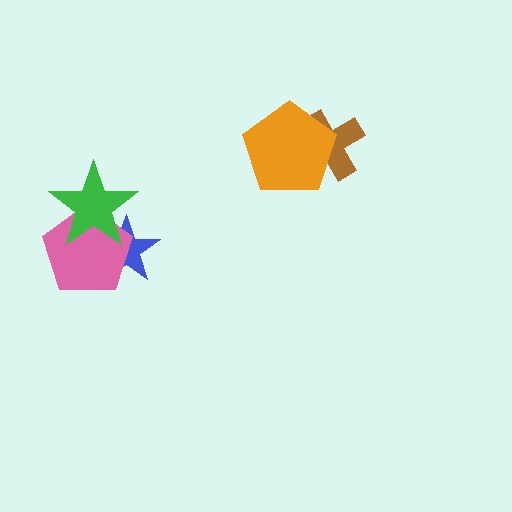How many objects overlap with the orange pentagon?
1 object overlaps with the orange pentagon.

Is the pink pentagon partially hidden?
Yes, it is partially covered by another shape.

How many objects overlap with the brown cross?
1 object overlaps with the brown cross.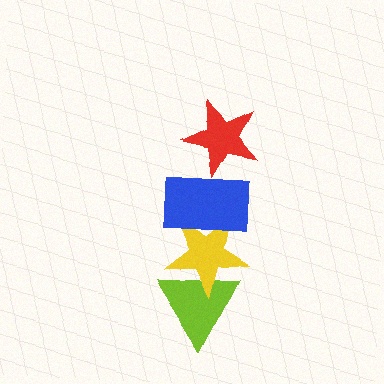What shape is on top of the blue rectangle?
The red star is on top of the blue rectangle.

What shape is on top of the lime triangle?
The yellow star is on top of the lime triangle.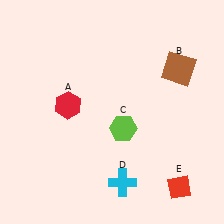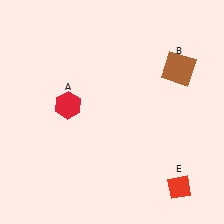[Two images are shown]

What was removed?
The cyan cross (D), the lime hexagon (C) were removed in Image 2.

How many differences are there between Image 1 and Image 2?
There are 2 differences between the two images.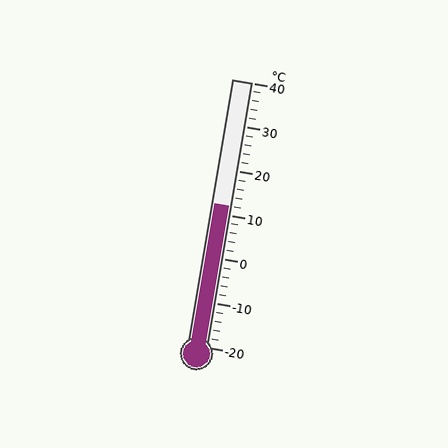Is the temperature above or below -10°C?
The temperature is above -10°C.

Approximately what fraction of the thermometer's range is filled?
The thermometer is filled to approximately 55% of its range.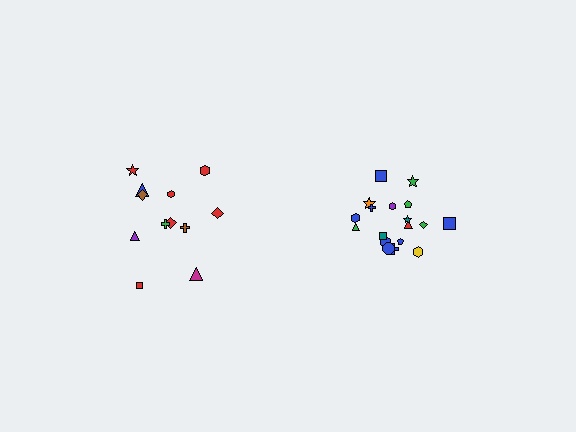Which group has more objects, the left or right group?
The right group.